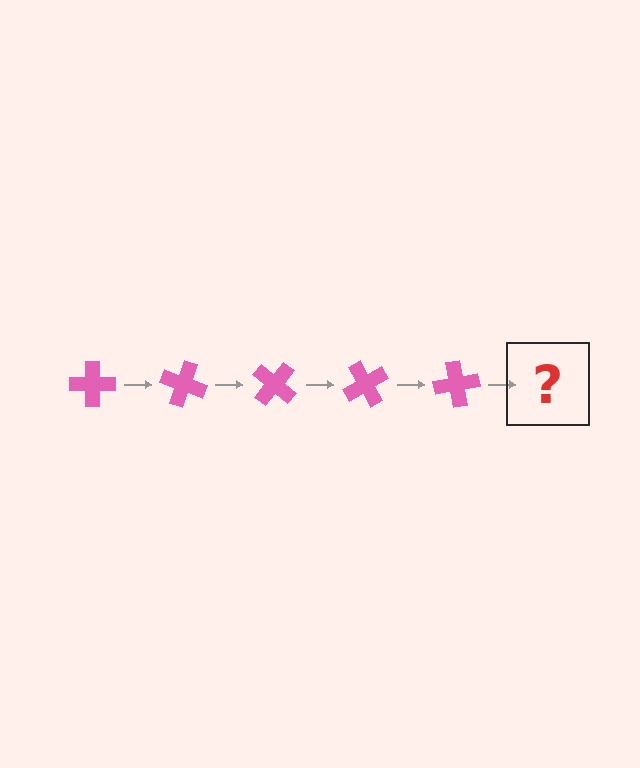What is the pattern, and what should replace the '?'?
The pattern is that the cross rotates 20 degrees each step. The '?' should be a pink cross rotated 100 degrees.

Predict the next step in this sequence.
The next step is a pink cross rotated 100 degrees.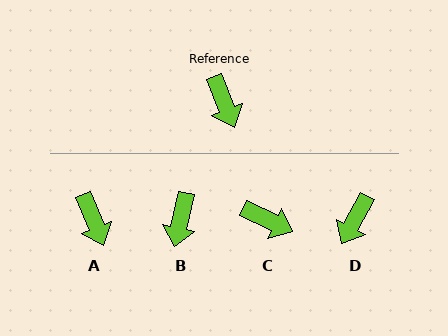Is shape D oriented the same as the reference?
No, it is off by about 50 degrees.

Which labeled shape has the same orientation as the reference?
A.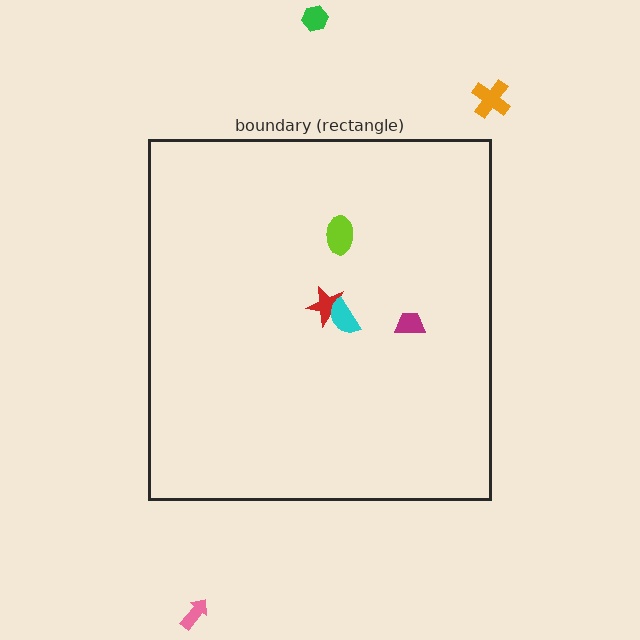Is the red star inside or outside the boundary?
Inside.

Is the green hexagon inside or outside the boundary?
Outside.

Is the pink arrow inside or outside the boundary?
Outside.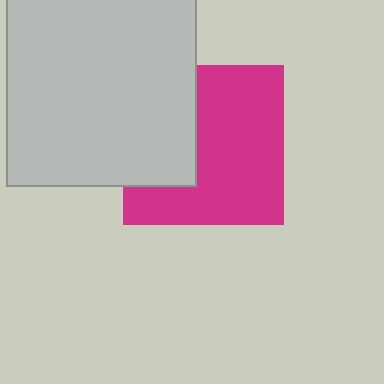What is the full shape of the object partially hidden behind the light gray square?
The partially hidden object is a magenta square.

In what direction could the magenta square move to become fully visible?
The magenta square could move right. That would shift it out from behind the light gray square entirely.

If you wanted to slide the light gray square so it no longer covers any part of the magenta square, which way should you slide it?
Slide it left — that is the most direct way to separate the two shapes.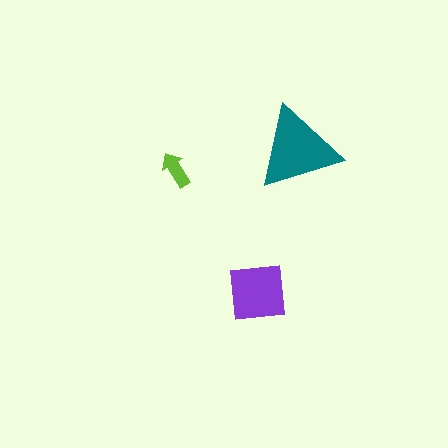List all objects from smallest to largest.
The lime arrow, the purple square, the teal triangle.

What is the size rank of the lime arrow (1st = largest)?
3rd.